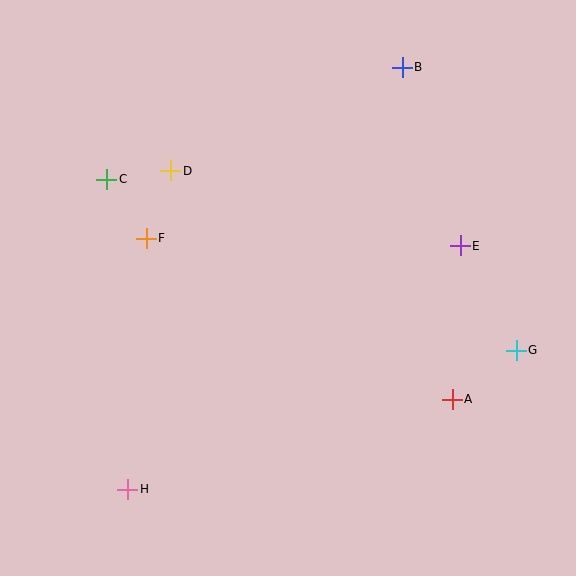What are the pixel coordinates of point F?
Point F is at (146, 238).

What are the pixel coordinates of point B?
Point B is at (402, 67).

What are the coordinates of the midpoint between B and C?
The midpoint between B and C is at (254, 123).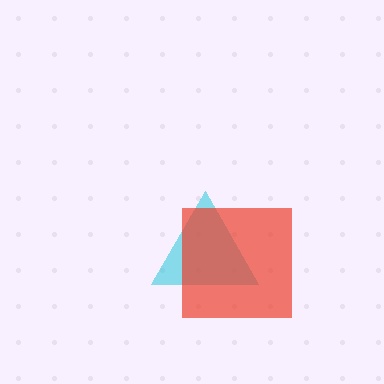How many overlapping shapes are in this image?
There are 2 overlapping shapes in the image.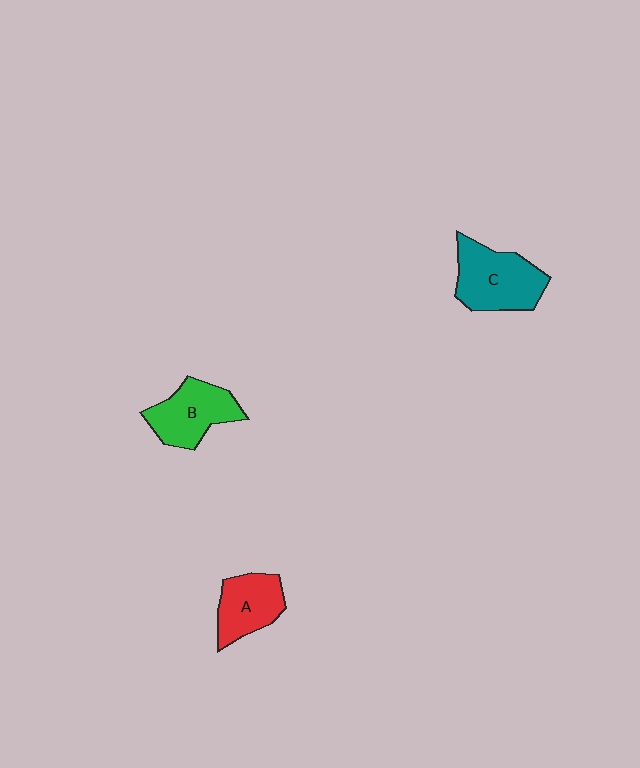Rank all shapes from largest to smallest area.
From largest to smallest: C (teal), B (green), A (red).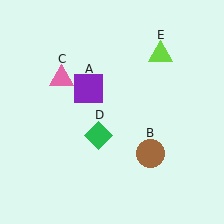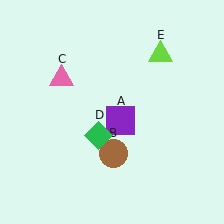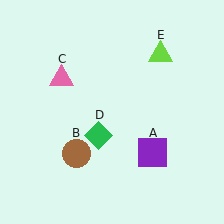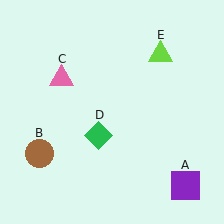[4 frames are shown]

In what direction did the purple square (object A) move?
The purple square (object A) moved down and to the right.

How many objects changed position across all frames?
2 objects changed position: purple square (object A), brown circle (object B).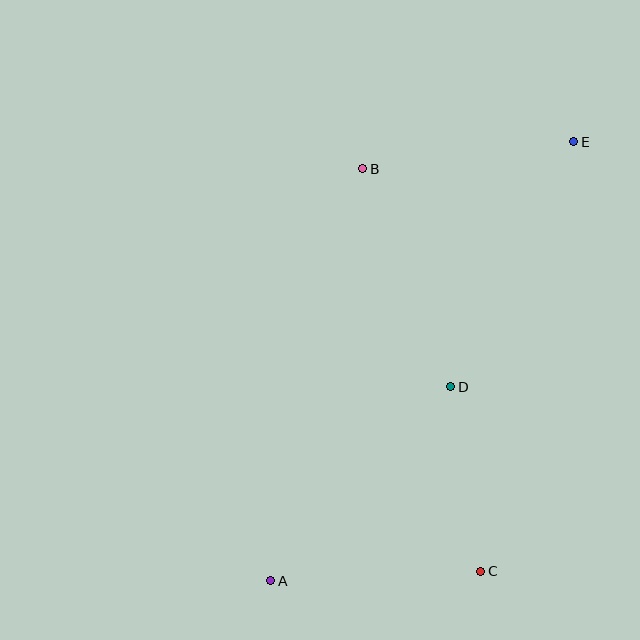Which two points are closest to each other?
Points C and D are closest to each other.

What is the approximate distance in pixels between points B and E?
The distance between B and E is approximately 213 pixels.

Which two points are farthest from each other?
Points A and E are farthest from each other.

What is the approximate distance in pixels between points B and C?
The distance between B and C is approximately 419 pixels.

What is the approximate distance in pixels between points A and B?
The distance between A and B is approximately 422 pixels.